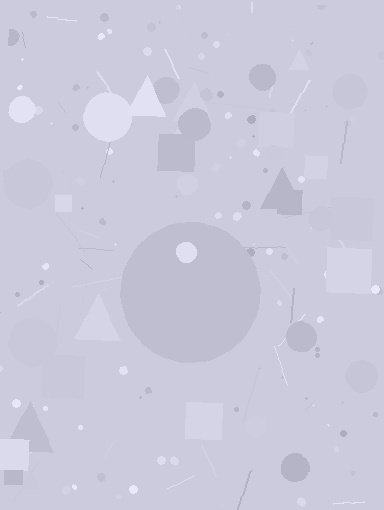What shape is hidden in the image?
A circle is hidden in the image.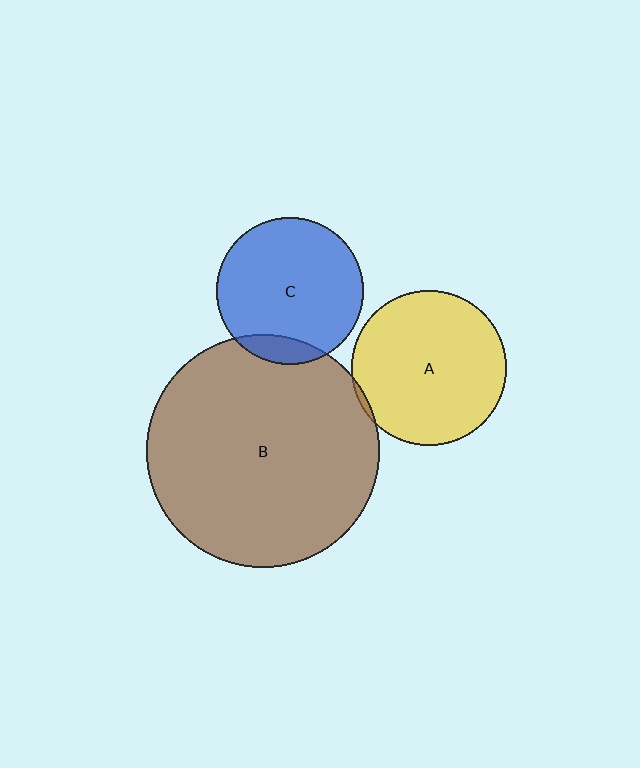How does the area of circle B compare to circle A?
Approximately 2.3 times.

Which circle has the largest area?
Circle B (brown).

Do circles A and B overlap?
Yes.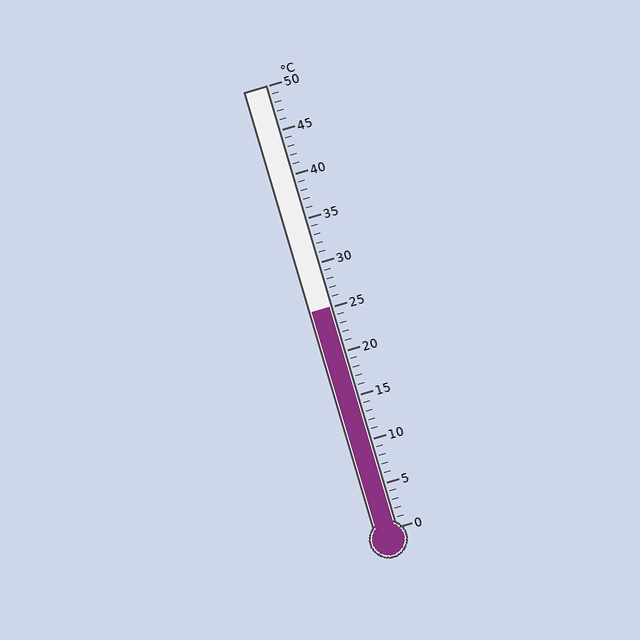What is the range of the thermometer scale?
The thermometer scale ranges from 0°C to 50°C.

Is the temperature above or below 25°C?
The temperature is at 25°C.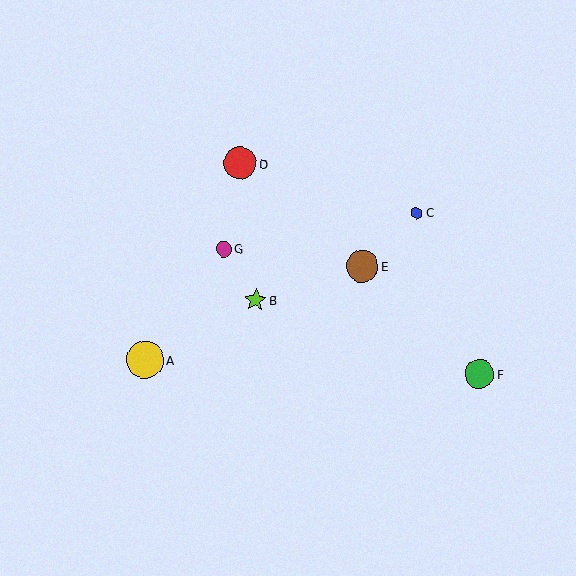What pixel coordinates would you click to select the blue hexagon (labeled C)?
Click at (417, 213) to select the blue hexagon C.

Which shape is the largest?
The yellow circle (labeled A) is the largest.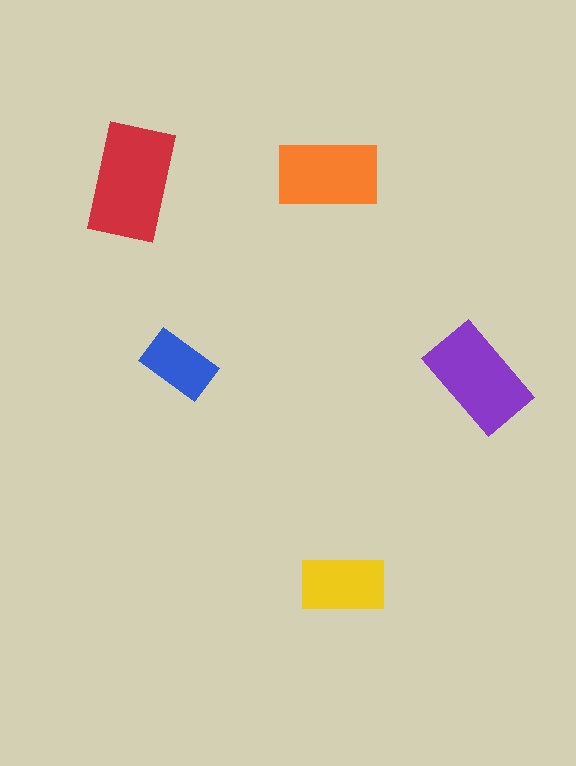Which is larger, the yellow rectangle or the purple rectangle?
The purple one.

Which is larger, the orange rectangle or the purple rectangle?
The purple one.